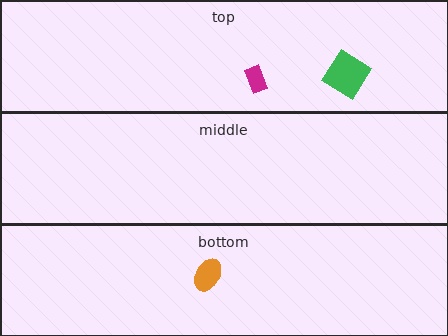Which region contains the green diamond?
The top region.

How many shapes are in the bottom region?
1.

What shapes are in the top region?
The green diamond, the magenta rectangle.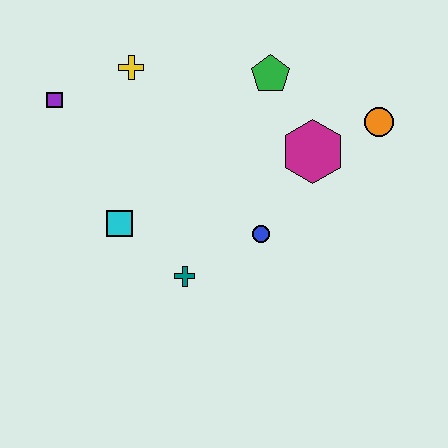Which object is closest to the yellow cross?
The purple square is closest to the yellow cross.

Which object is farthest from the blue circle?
The purple square is farthest from the blue circle.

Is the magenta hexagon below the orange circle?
Yes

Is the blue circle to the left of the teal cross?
No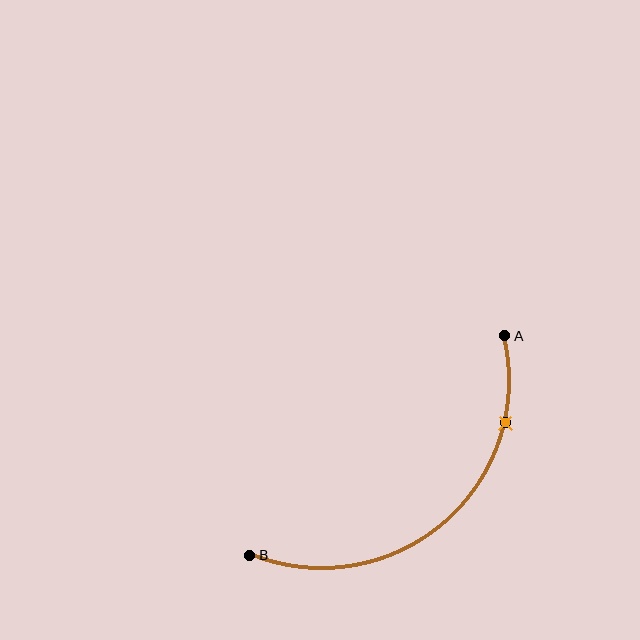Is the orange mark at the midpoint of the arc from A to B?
No. The orange mark lies on the arc but is closer to endpoint A. The arc midpoint would be at the point on the curve equidistant along the arc from both A and B.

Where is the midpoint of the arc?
The arc midpoint is the point on the curve farthest from the straight line joining A and B. It sits below and to the right of that line.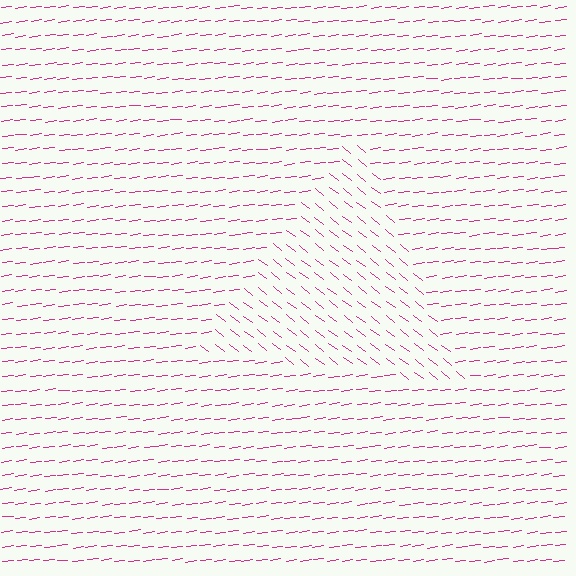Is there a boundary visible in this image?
Yes, there is a texture boundary formed by a change in line orientation.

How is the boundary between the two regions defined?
The boundary is defined purely by a change in line orientation (approximately 45 degrees difference). All lines are the same color and thickness.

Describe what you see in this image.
The image is filled with small magenta line segments. A triangle region in the image has lines oriented differently from the surrounding lines, creating a visible texture boundary.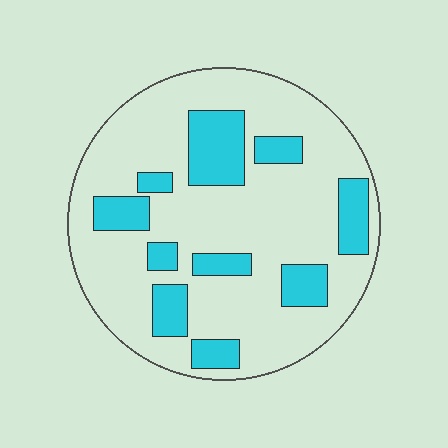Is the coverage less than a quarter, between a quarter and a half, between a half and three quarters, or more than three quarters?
Less than a quarter.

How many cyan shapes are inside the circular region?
10.